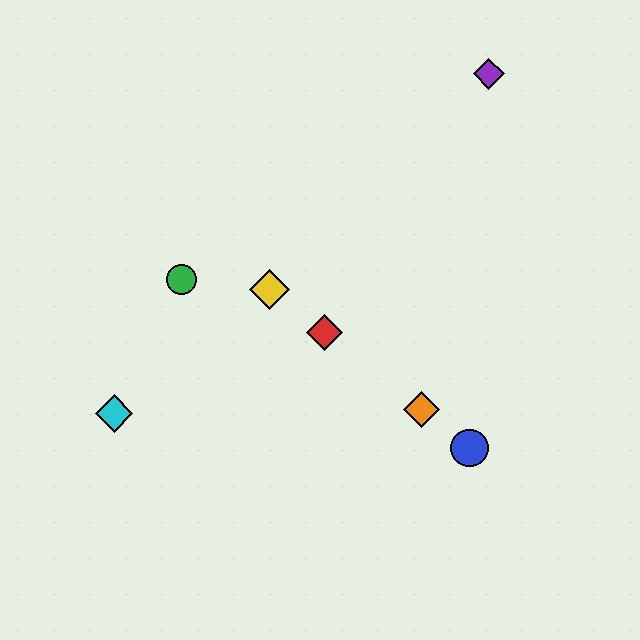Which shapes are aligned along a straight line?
The red diamond, the blue circle, the yellow diamond, the orange diamond are aligned along a straight line.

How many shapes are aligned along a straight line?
4 shapes (the red diamond, the blue circle, the yellow diamond, the orange diamond) are aligned along a straight line.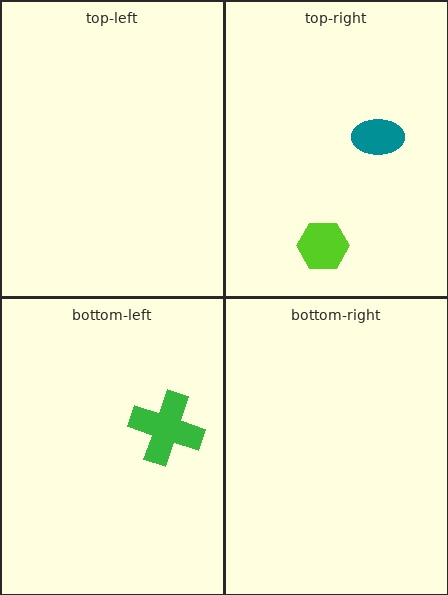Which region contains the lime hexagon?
The top-right region.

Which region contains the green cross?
The bottom-left region.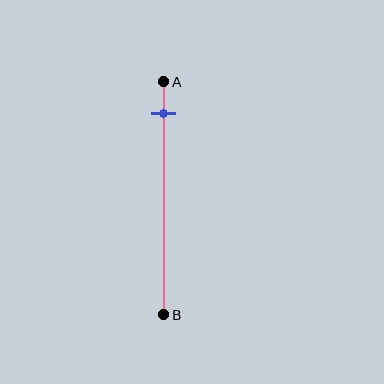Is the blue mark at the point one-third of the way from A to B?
No, the mark is at about 15% from A, not at the 33% one-third point.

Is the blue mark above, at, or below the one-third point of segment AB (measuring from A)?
The blue mark is above the one-third point of segment AB.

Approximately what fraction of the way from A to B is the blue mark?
The blue mark is approximately 15% of the way from A to B.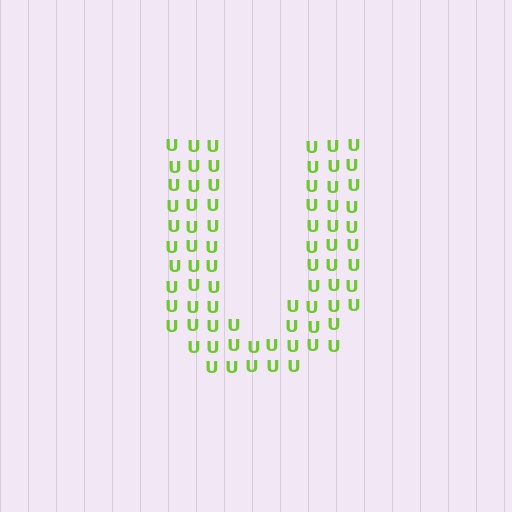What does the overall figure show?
The overall figure shows the letter U.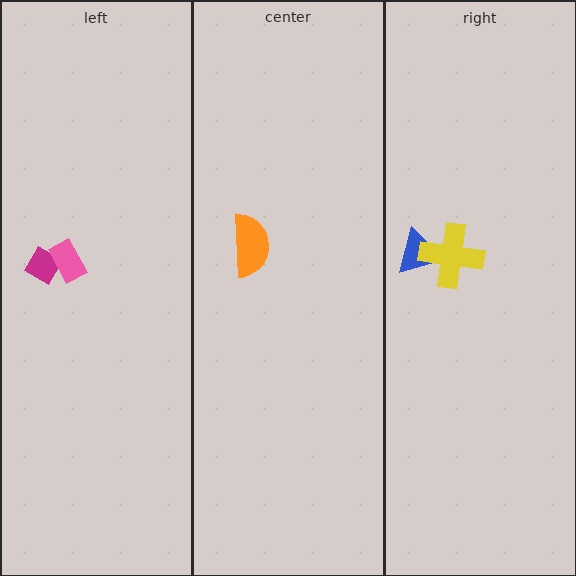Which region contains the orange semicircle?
The center region.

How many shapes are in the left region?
2.